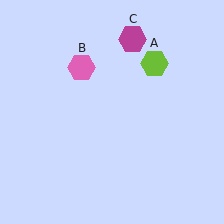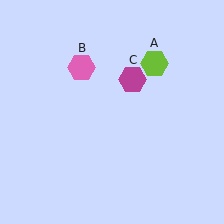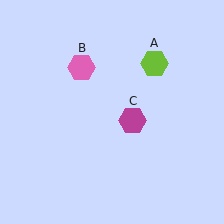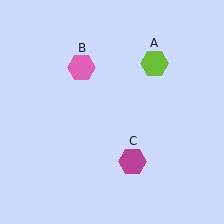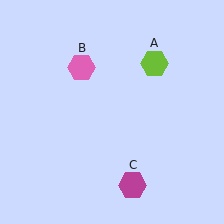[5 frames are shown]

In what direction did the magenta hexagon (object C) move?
The magenta hexagon (object C) moved down.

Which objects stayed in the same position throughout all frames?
Lime hexagon (object A) and pink hexagon (object B) remained stationary.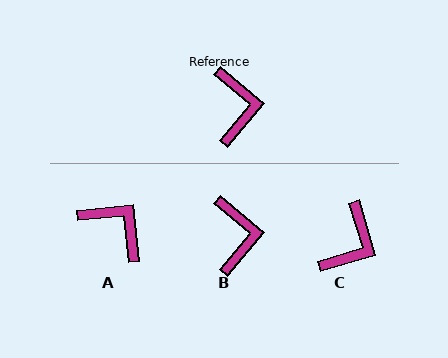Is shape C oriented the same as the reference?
No, it is off by about 33 degrees.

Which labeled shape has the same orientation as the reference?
B.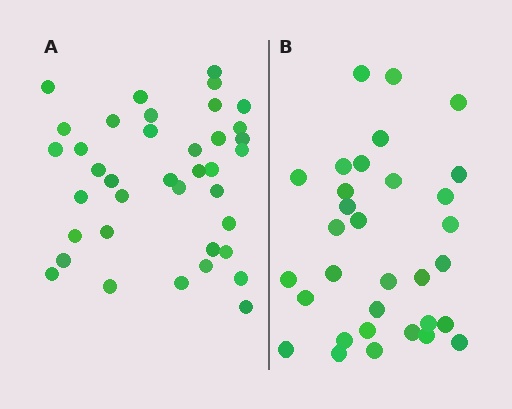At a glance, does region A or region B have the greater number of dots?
Region A (the left region) has more dots.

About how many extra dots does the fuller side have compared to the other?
Region A has about 6 more dots than region B.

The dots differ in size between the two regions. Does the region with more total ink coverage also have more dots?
No. Region B has more total ink coverage because its dots are larger, but region A actually contains more individual dots. Total area can be misleading — the number of items is what matters here.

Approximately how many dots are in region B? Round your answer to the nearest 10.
About 30 dots. (The exact count is 32, which rounds to 30.)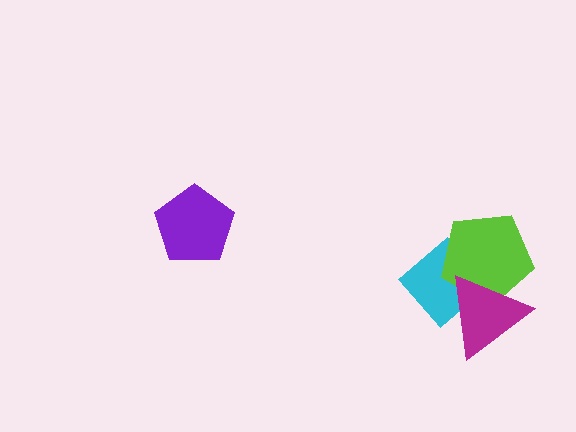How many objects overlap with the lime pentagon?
2 objects overlap with the lime pentagon.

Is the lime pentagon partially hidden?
Yes, it is partially covered by another shape.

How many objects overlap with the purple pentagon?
0 objects overlap with the purple pentagon.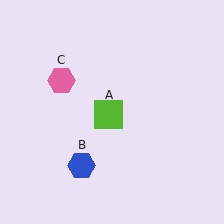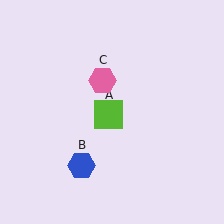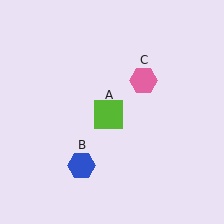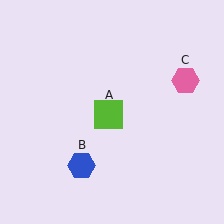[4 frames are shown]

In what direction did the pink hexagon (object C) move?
The pink hexagon (object C) moved right.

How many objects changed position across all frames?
1 object changed position: pink hexagon (object C).